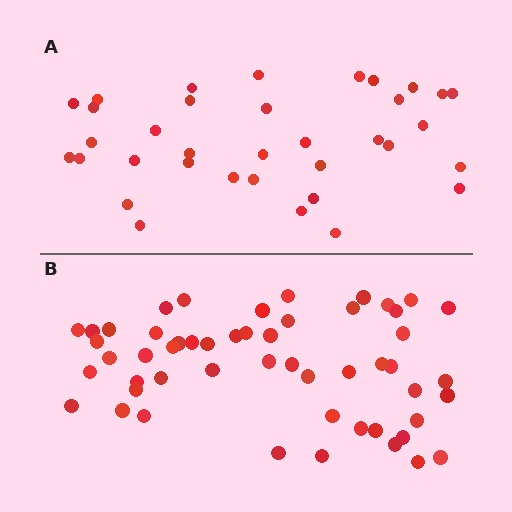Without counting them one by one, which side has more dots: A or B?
Region B (the bottom region) has more dots.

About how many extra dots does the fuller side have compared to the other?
Region B has approximately 20 more dots than region A.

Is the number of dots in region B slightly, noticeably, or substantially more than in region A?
Region B has substantially more. The ratio is roughly 1.5 to 1.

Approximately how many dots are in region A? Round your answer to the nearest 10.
About 40 dots. (The exact count is 35, which rounds to 40.)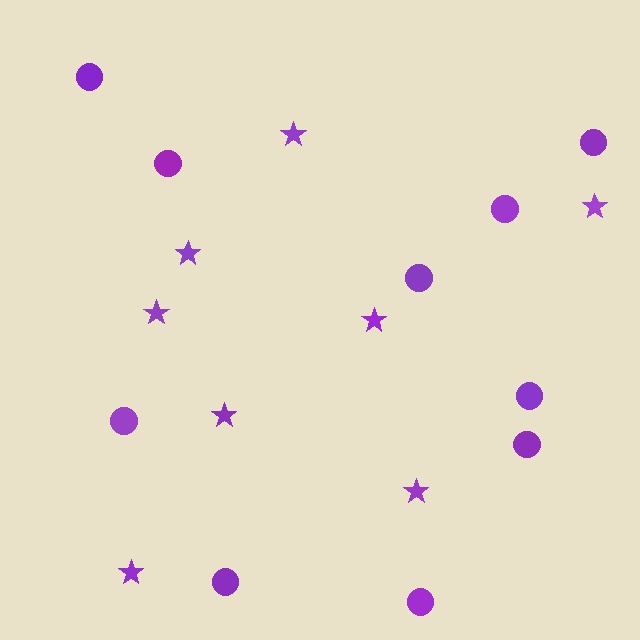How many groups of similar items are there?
There are 2 groups: one group of stars (8) and one group of circles (10).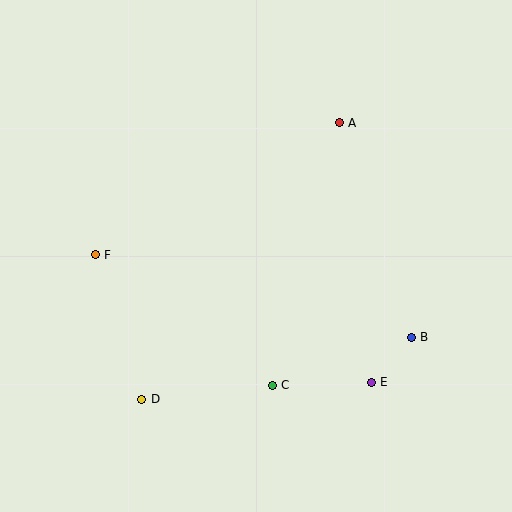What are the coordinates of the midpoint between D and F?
The midpoint between D and F is at (118, 327).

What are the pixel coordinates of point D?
Point D is at (142, 399).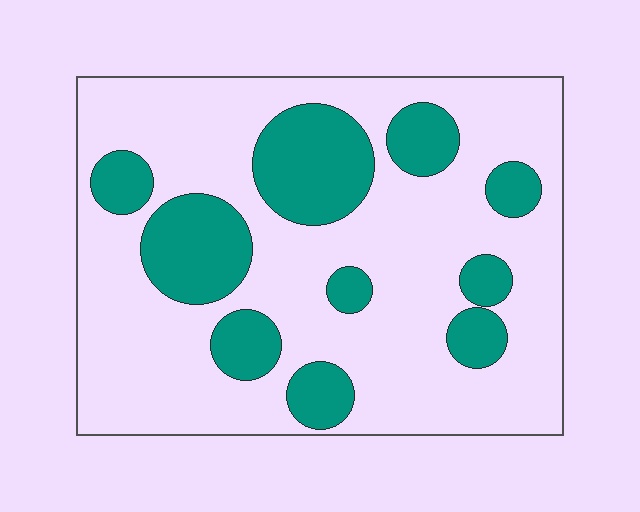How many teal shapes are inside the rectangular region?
10.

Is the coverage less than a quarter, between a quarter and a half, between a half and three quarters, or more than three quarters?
Between a quarter and a half.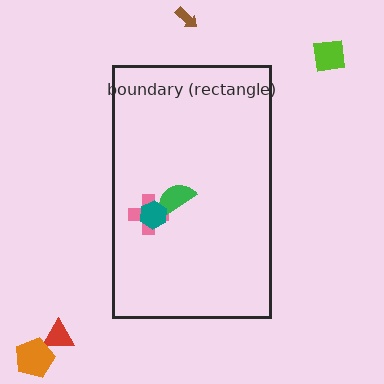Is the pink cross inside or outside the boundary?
Inside.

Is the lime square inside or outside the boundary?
Outside.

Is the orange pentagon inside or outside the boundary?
Outside.